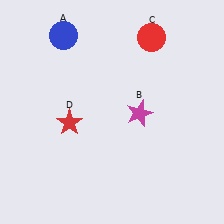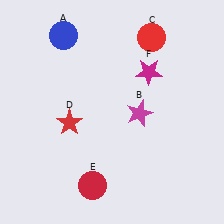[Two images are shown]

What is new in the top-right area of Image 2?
A magenta star (F) was added in the top-right area of Image 2.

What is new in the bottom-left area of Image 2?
A red circle (E) was added in the bottom-left area of Image 2.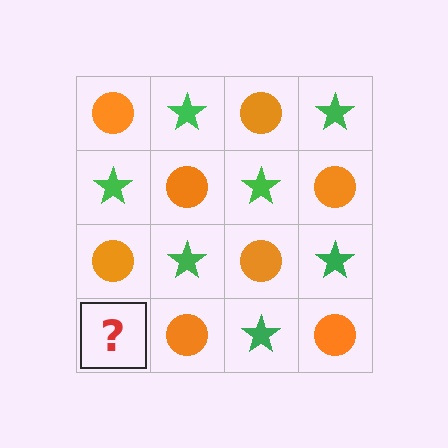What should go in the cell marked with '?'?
The missing cell should contain a green star.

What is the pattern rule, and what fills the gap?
The rule is that it alternates orange circle and green star in a checkerboard pattern. The gap should be filled with a green star.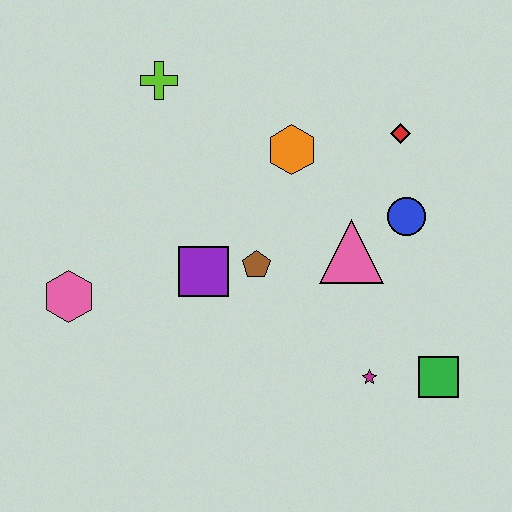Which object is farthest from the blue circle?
The pink hexagon is farthest from the blue circle.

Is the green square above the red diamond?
No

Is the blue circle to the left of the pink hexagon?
No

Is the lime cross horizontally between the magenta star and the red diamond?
No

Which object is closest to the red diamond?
The blue circle is closest to the red diamond.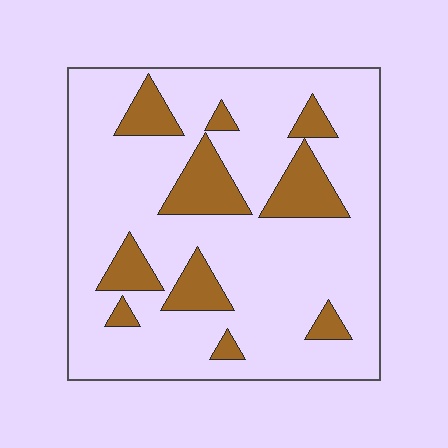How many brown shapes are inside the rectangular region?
10.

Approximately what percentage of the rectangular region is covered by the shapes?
Approximately 20%.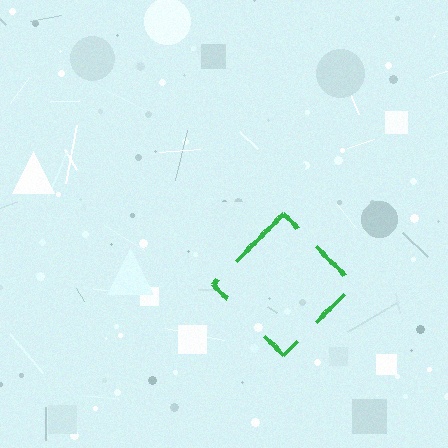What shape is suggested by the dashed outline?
The dashed outline suggests a diamond.